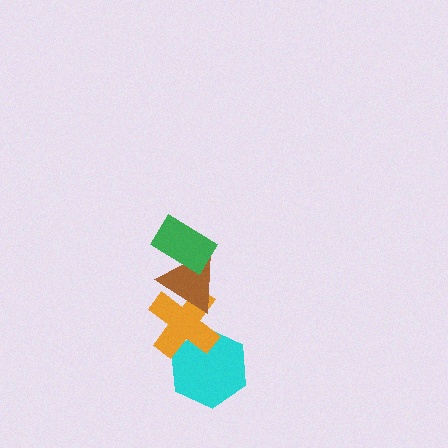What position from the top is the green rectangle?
The green rectangle is 1st from the top.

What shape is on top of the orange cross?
The brown triangle is on top of the orange cross.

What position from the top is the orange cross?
The orange cross is 3rd from the top.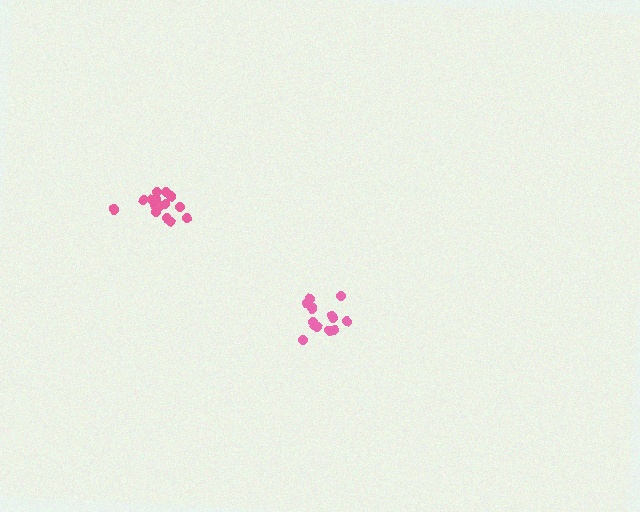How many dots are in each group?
Group 1: 13 dots, Group 2: 15 dots (28 total).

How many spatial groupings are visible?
There are 2 spatial groupings.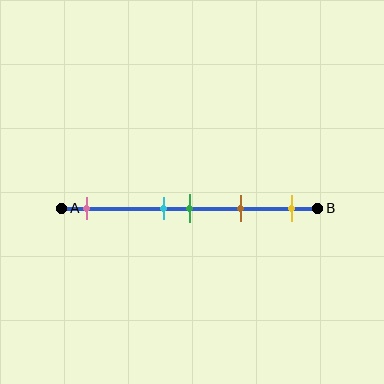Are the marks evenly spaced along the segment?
No, the marks are not evenly spaced.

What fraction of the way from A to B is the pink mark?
The pink mark is approximately 10% (0.1) of the way from A to B.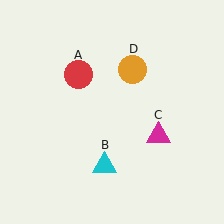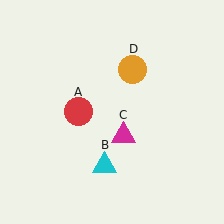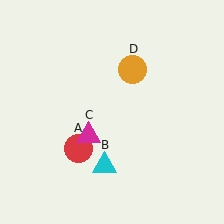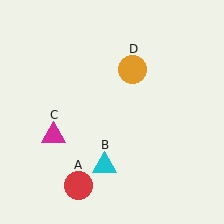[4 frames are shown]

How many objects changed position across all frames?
2 objects changed position: red circle (object A), magenta triangle (object C).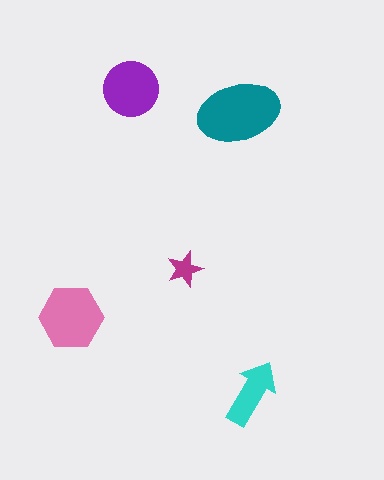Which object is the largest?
The teal ellipse.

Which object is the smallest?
The magenta star.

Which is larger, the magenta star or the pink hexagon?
The pink hexagon.